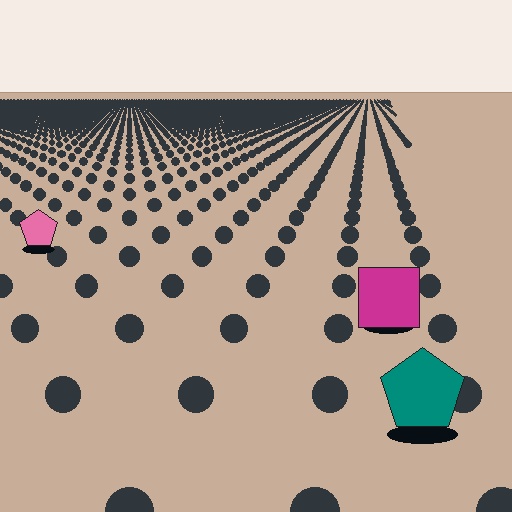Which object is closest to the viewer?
The teal pentagon is closest. The texture marks near it are larger and more spread out.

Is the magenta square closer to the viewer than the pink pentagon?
Yes. The magenta square is closer — you can tell from the texture gradient: the ground texture is coarser near it.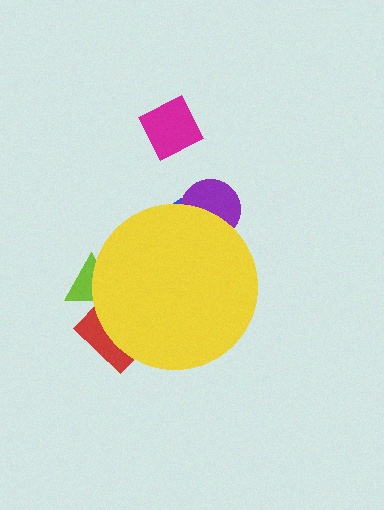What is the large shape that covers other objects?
A yellow circle.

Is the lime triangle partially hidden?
Yes, the lime triangle is partially hidden behind the yellow circle.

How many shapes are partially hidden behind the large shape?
4 shapes are partially hidden.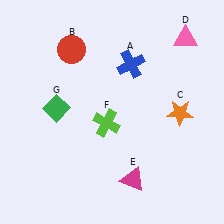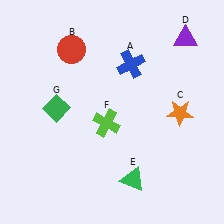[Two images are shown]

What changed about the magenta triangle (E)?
In Image 1, E is magenta. In Image 2, it changed to green.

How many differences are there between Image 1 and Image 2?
There are 2 differences between the two images.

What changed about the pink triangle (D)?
In Image 1, D is pink. In Image 2, it changed to purple.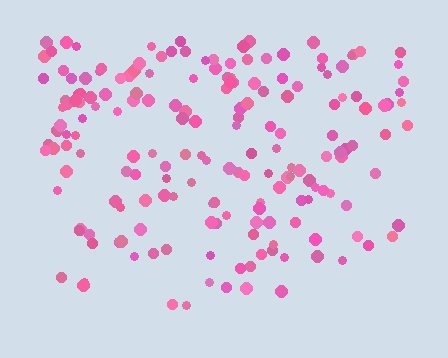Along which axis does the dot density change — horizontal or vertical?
Vertical.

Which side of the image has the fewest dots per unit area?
The bottom.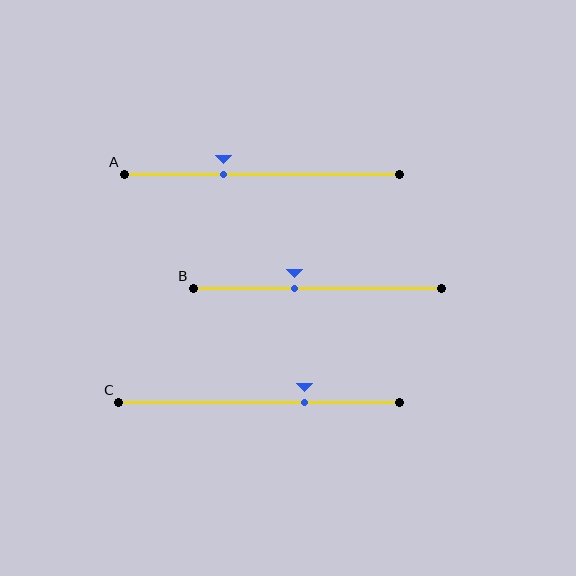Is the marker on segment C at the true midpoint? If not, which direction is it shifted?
No, the marker on segment C is shifted to the right by about 16% of the segment length.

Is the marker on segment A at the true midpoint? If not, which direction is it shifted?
No, the marker on segment A is shifted to the left by about 14% of the segment length.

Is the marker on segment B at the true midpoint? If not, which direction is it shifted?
No, the marker on segment B is shifted to the left by about 9% of the segment length.